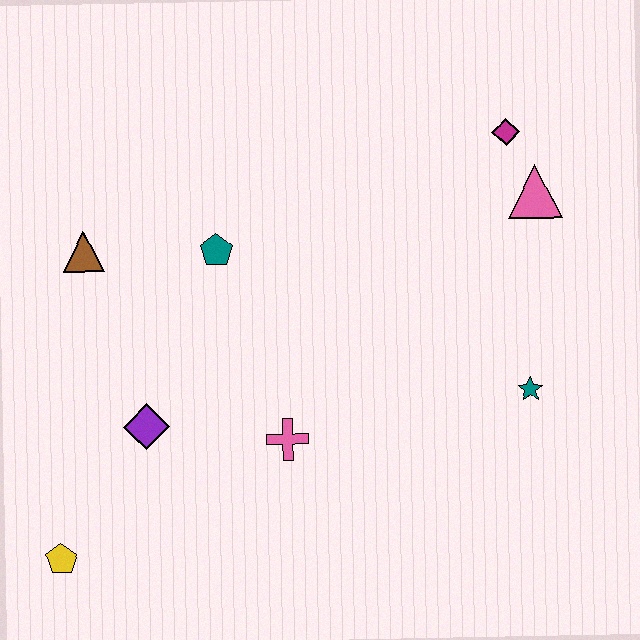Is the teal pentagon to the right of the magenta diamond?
No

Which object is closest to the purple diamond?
The pink cross is closest to the purple diamond.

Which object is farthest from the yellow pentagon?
The magenta diamond is farthest from the yellow pentagon.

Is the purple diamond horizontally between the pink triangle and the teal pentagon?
No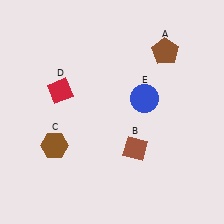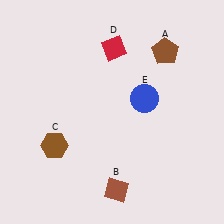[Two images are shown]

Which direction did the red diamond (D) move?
The red diamond (D) moved right.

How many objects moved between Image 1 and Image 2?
2 objects moved between the two images.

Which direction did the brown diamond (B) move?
The brown diamond (B) moved down.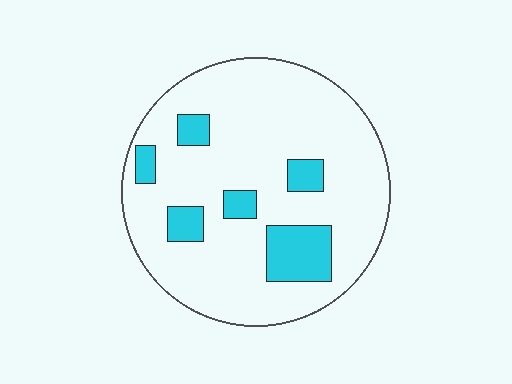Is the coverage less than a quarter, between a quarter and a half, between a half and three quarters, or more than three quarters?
Less than a quarter.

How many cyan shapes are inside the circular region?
6.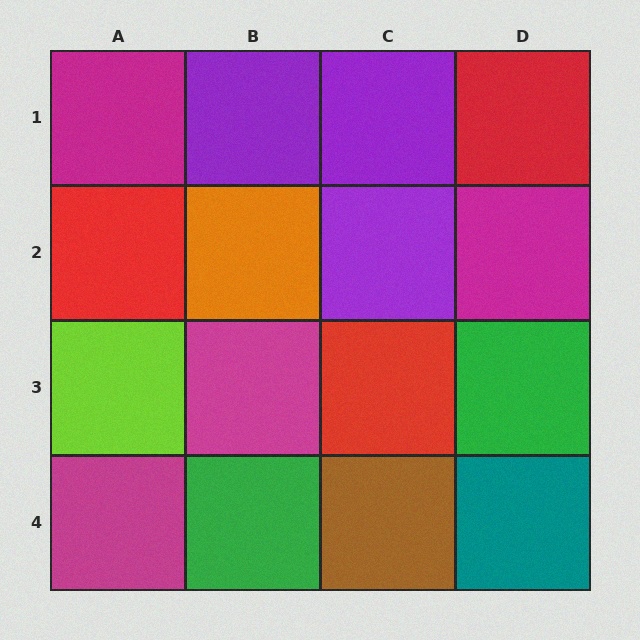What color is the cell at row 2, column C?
Purple.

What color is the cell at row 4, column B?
Green.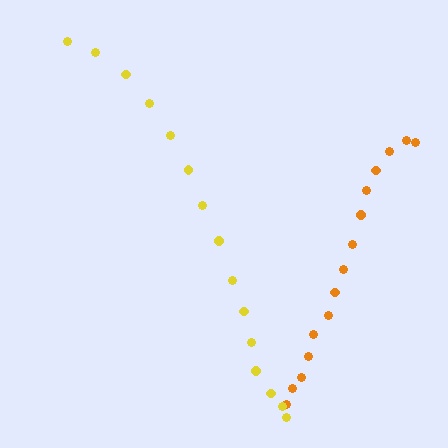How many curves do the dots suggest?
There are 2 distinct paths.